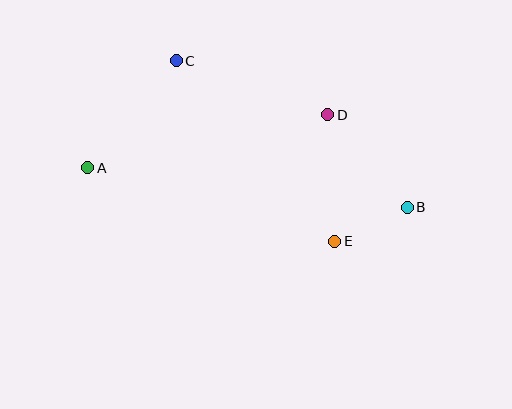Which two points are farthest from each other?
Points A and B are farthest from each other.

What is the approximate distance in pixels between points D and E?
The distance between D and E is approximately 127 pixels.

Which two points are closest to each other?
Points B and E are closest to each other.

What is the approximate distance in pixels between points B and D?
The distance between B and D is approximately 122 pixels.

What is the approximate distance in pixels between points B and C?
The distance between B and C is approximately 274 pixels.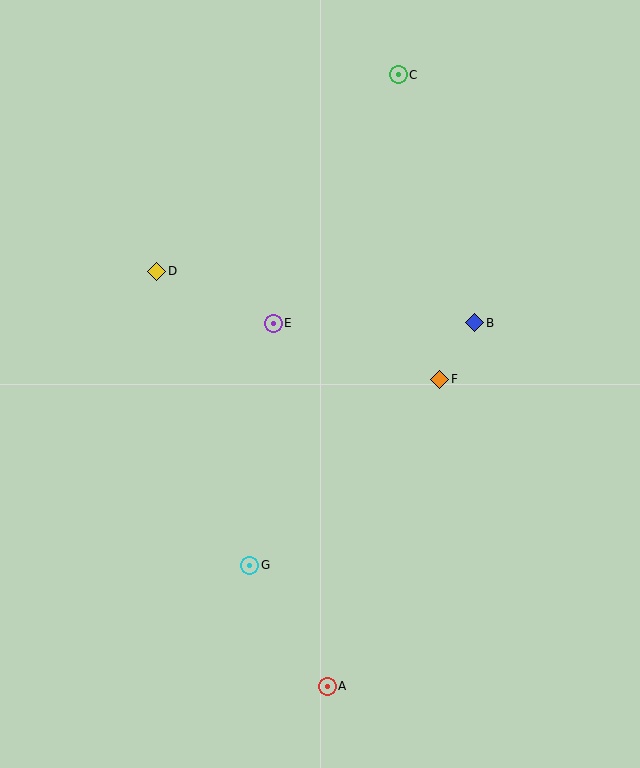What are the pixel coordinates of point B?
Point B is at (475, 323).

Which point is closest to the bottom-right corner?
Point A is closest to the bottom-right corner.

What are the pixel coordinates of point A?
Point A is at (327, 686).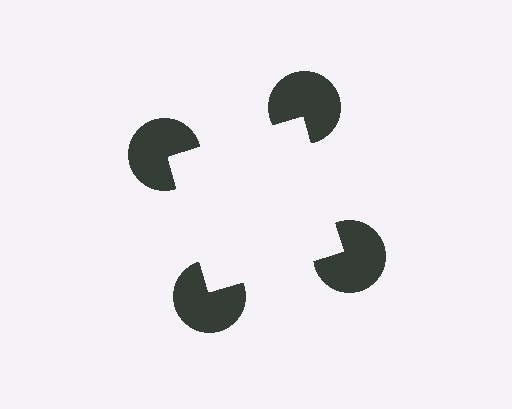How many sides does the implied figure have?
4 sides.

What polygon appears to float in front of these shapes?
An illusory square — its edges are inferred from the aligned wedge cuts in the pac-man discs, not physically drawn.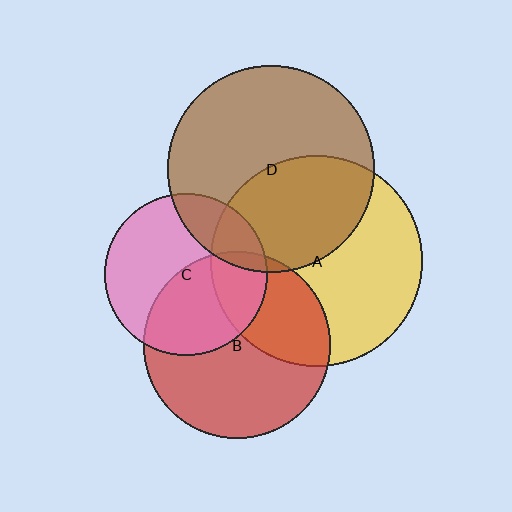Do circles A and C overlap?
Yes.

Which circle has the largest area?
Circle A (yellow).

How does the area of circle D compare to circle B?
Approximately 1.2 times.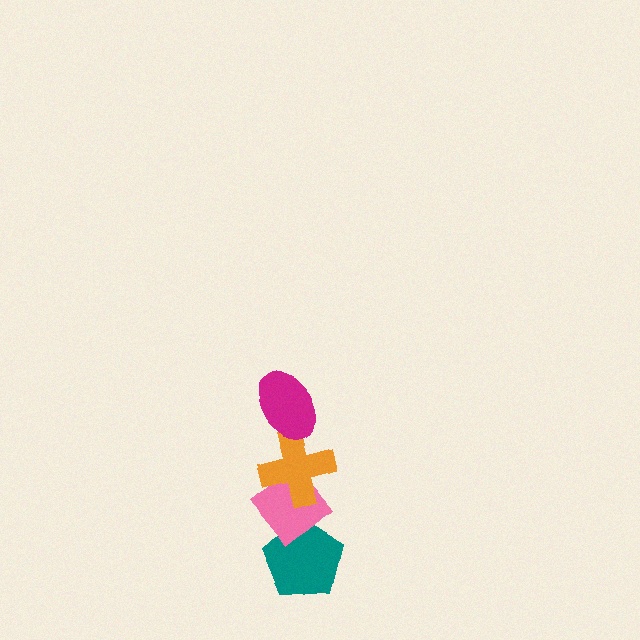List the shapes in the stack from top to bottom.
From top to bottom: the magenta ellipse, the orange cross, the pink diamond, the teal pentagon.